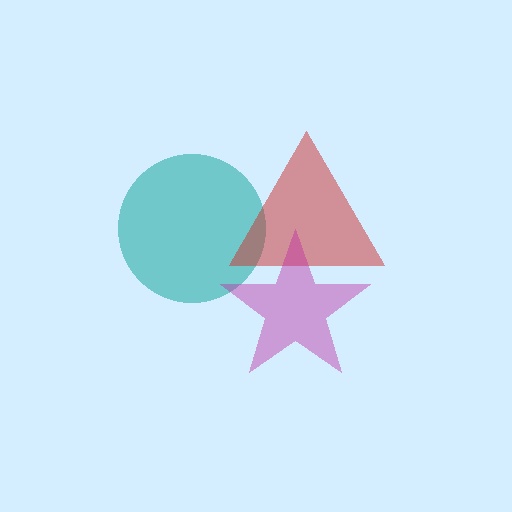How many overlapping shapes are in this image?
There are 3 overlapping shapes in the image.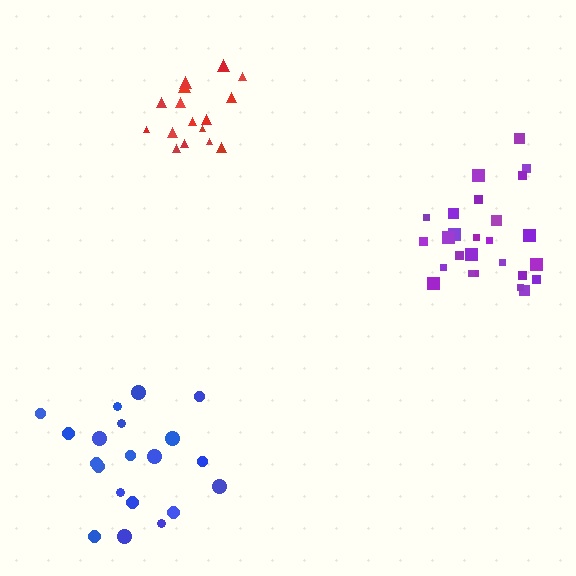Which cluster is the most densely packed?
Red.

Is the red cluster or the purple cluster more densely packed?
Red.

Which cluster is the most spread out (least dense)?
Purple.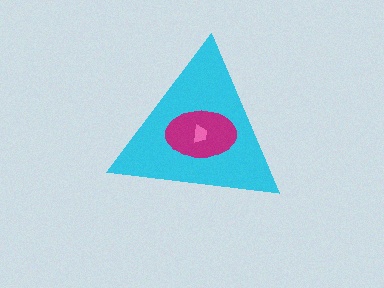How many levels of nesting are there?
3.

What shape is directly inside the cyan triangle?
The magenta ellipse.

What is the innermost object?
The pink trapezoid.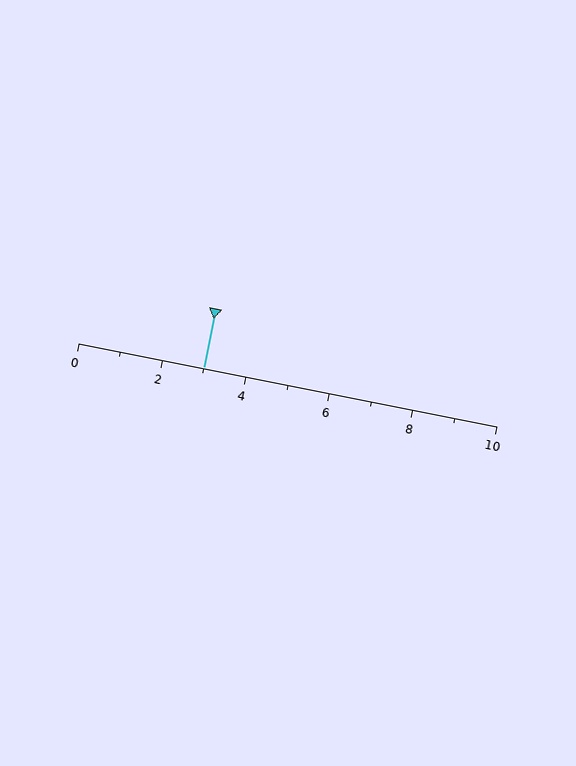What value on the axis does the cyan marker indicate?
The marker indicates approximately 3.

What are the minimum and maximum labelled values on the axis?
The axis runs from 0 to 10.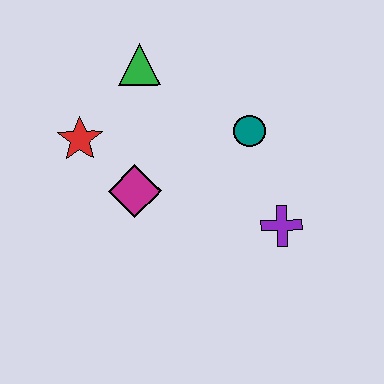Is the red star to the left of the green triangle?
Yes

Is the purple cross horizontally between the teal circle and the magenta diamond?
No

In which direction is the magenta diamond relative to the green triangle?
The magenta diamond is below the green triangle.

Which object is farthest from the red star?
The purple cross is farthest from the red star.